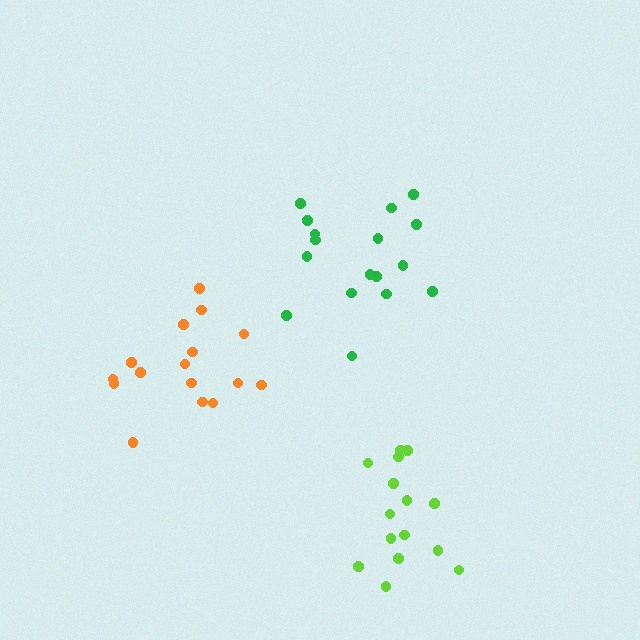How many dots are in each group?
Group 1: 16 dots, Group 2: 15 dots, Group 3: 17 dots (48 total).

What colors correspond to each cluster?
The clusters are colored: orange, lime, green.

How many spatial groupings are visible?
There are 3 spatial groupings.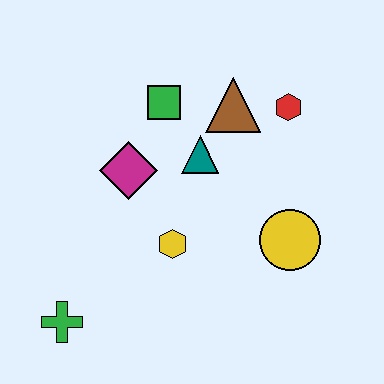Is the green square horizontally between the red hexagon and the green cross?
Yes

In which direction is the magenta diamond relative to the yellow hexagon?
The magenta diamond is above the yellow hexagon.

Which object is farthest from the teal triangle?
The green cross is farthest from the teal triangle.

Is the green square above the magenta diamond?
Yes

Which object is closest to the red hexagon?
The brown triangle is closest to the red hexagon.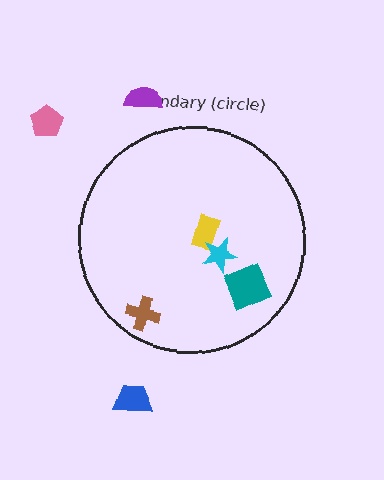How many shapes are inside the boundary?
4 inside, 3 outside.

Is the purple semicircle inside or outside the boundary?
Outside.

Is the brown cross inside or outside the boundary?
Inside.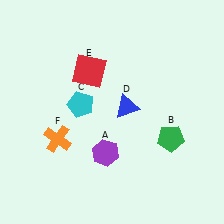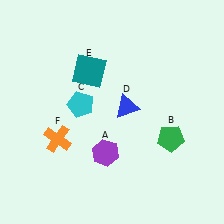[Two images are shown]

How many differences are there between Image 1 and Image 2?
There is 1 difference between the two images.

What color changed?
The square (E) changed from red in Image 1 to teal in Image 2.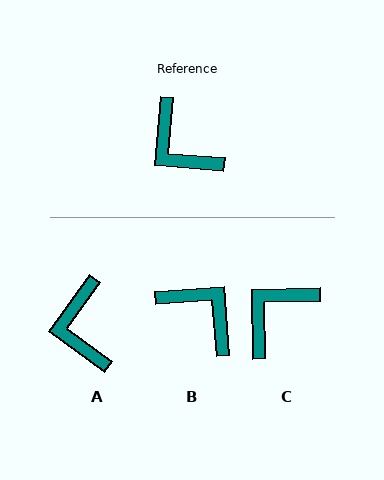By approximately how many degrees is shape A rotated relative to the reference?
Approximately 32 degrees clockwise.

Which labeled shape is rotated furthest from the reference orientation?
B, about 171 degrees away.